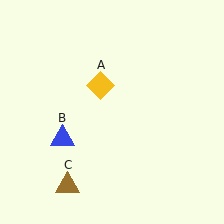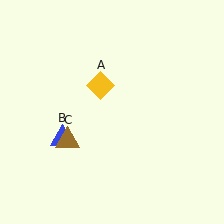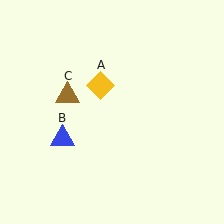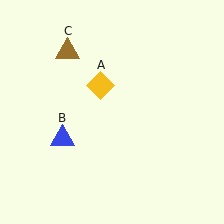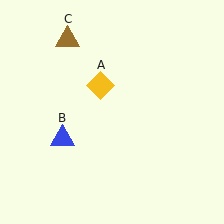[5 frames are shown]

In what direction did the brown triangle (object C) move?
The brown triangle (object C) moved up.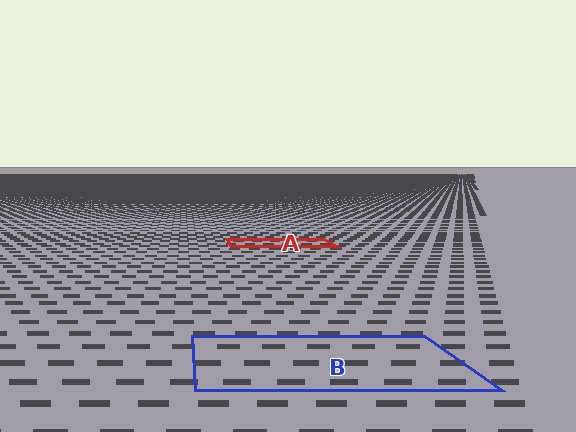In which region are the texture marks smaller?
The texture marks are smaller in region A, because it is farther away.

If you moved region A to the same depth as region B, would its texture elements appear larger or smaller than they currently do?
They would appear larger. At a closer depth, the same texture elements are projected at a bigger on-screen size.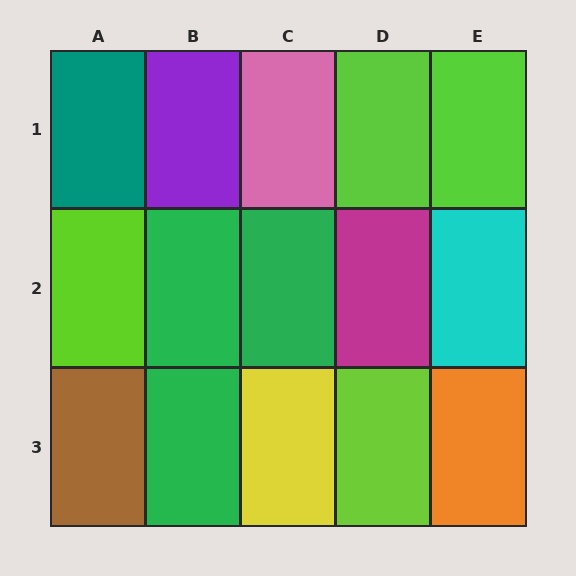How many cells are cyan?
1 cell is cyan.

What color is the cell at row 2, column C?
Green.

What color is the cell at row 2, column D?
Magenta.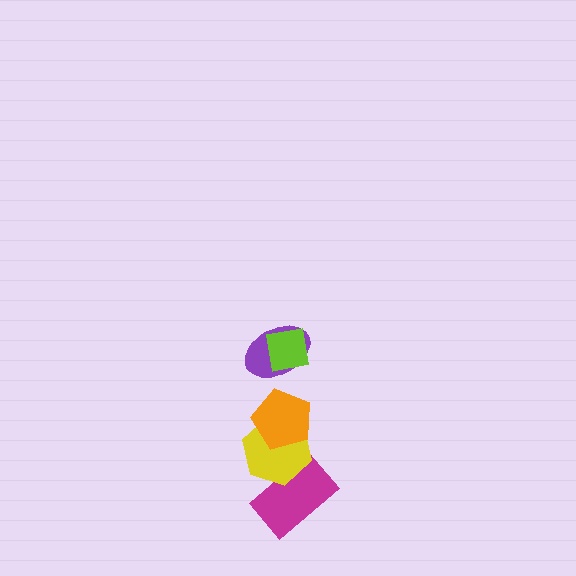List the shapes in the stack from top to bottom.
From top to bottom: the lime square, the purple ellipse, the orange pentagon, the yellow hexagon, the magenta rectangle.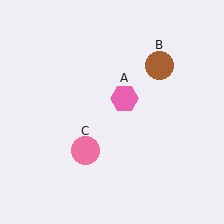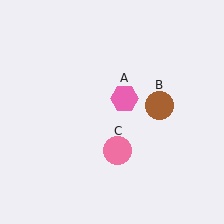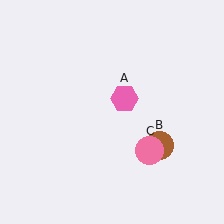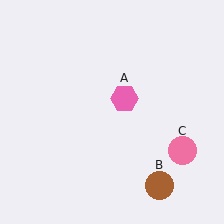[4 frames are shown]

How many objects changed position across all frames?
2 objects changed position: brown circle (object B), pink circle (object C).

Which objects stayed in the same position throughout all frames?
Pink hexagon (object A) remained stationary.